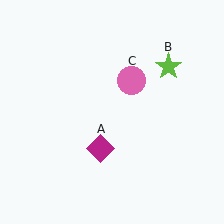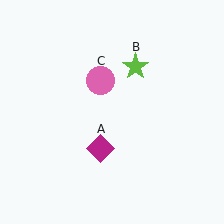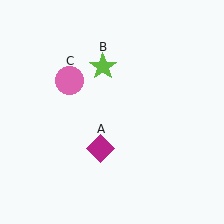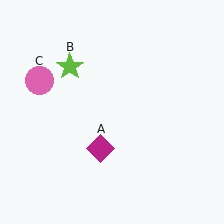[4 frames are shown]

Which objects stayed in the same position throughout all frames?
Magenta diamond (object A) remained stationary.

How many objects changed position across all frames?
2 objects changed position: lime star (object B), pink circle (object C).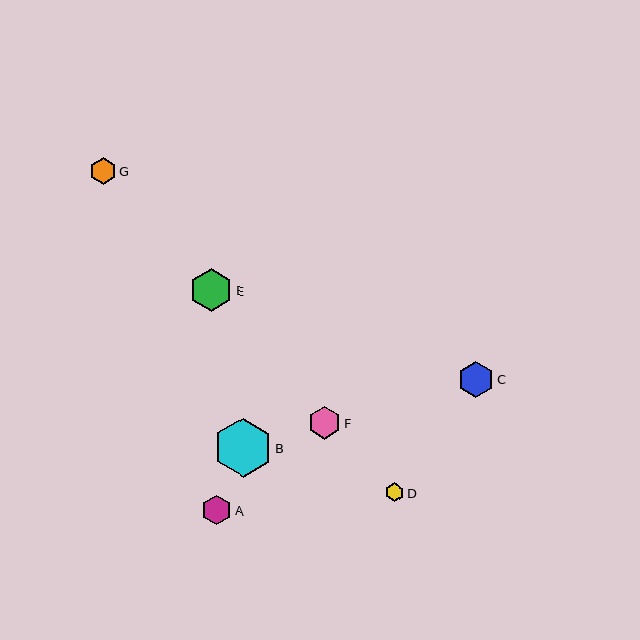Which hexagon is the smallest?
Hexagon D is the smallest with a size of approximately 19 pixels.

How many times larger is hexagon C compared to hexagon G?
Hexagon C is approximately 1.3 times the size of hexagon G.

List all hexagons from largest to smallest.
From largest to smallest: B, E, C, F, A, G, D.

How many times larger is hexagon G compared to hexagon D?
Hexagon G is approximately 1.4 times the size of hexagon D.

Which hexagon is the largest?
Hexagon B is the largest with a size of approximately 59 pixels.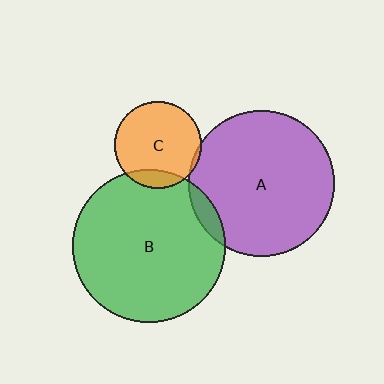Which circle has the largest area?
Circle B (green).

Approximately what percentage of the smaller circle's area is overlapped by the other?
Approximately 5%.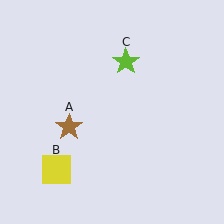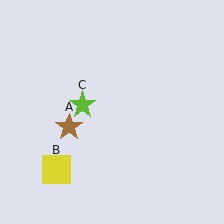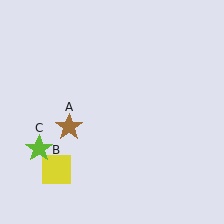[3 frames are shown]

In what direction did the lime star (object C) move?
The lime star (object C) moved down and to the left.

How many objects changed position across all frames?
1 object changed position: lime star (object C).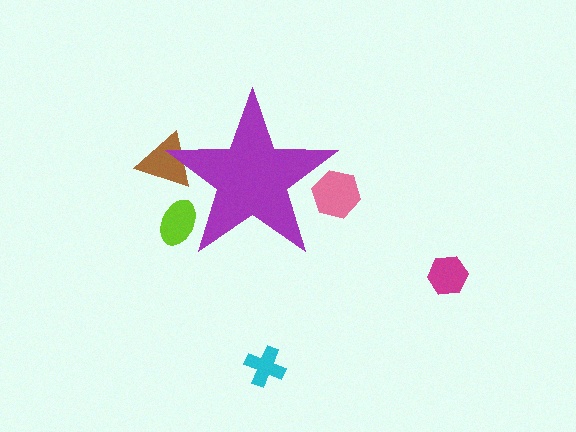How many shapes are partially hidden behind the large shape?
3 shapes are partially hidden.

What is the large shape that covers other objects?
A purple star.